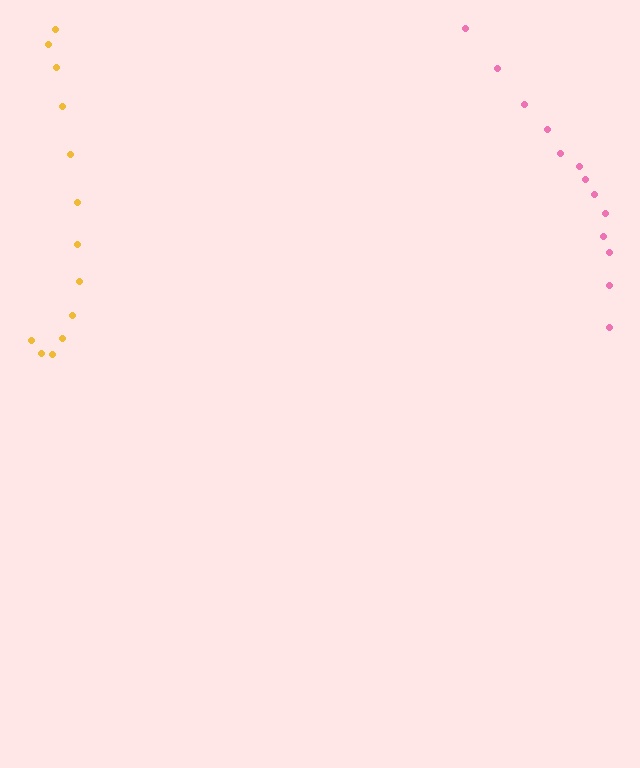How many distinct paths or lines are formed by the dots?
There are 2 distinct paths.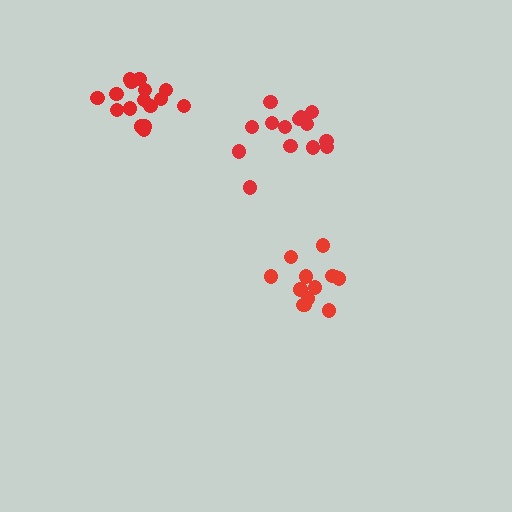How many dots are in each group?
Group 1: 13 dots, Group 2: 14 dots, Group 3: 16 dots (43 total).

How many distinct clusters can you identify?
There are 3 distinct clusters.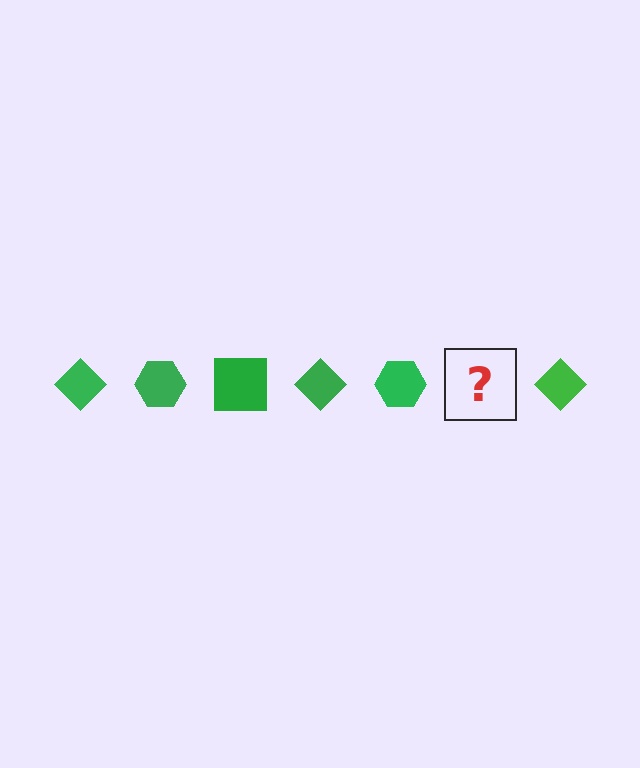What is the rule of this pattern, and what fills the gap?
The rule is that the pattern cycles through diamond, hexagon, square shapes in green. The gap should be filled with a green square.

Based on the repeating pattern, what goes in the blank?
The blank should be a green square.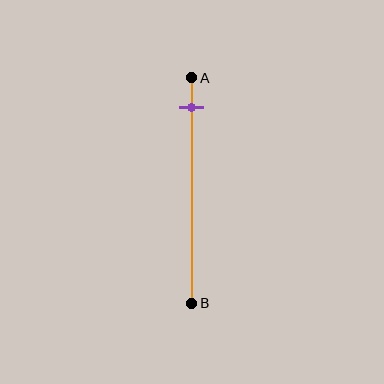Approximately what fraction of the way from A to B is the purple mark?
The purple mark is approximately 15% of the way from A to B.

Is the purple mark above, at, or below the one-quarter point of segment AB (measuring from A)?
The purple mark is above the one-quarter point of segment AB.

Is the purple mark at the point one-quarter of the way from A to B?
No, the mark is at about 15% from A, not at the 25% one-quarter point.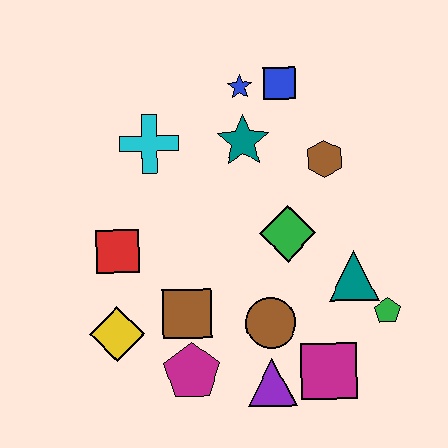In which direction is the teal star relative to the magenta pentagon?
The teal star is above the magenta pentagon.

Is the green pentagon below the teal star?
Yes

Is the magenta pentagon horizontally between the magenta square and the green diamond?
No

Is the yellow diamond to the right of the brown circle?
No